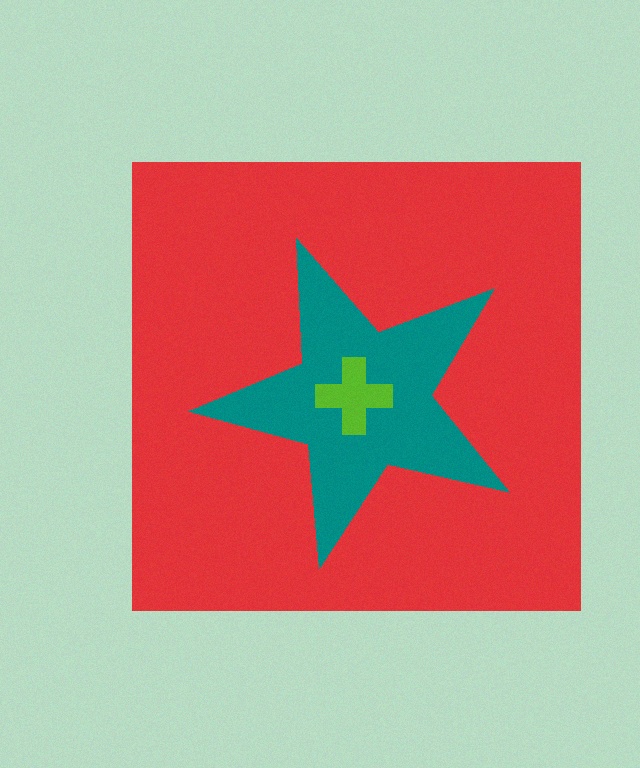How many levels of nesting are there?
3.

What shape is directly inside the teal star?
The lime cross.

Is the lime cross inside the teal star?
Yes.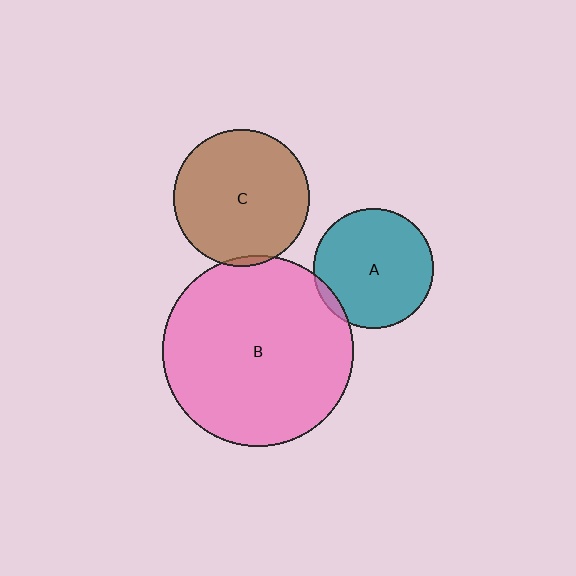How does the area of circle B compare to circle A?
Approximately 2.5 times.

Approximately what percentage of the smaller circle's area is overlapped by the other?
Approximately 5%.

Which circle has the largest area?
Circle B (pink).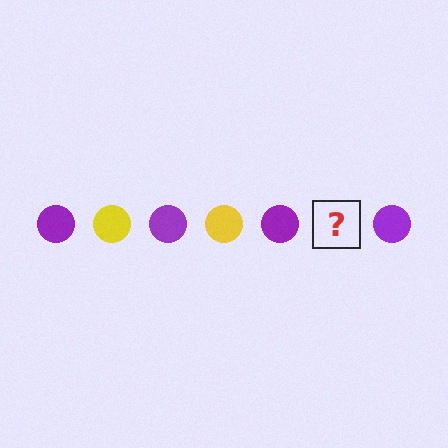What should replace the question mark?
The question mark should be replaced with a yellow circle.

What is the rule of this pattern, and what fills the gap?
The rule is that the pattern cycles through purple, yellow circles. The gap should be filled with a yellow circle.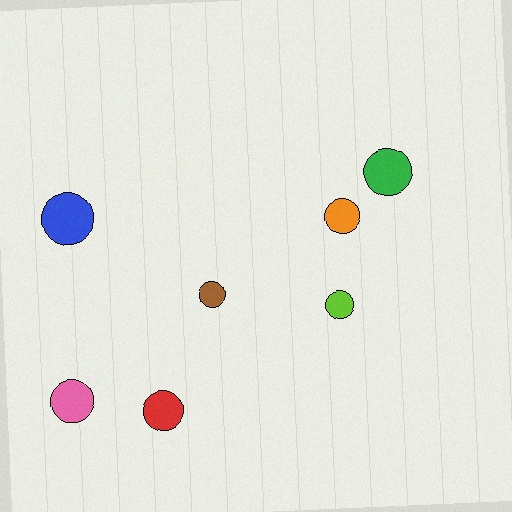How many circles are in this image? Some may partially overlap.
There are 7 circles.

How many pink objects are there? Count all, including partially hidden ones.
There is 1 pink object.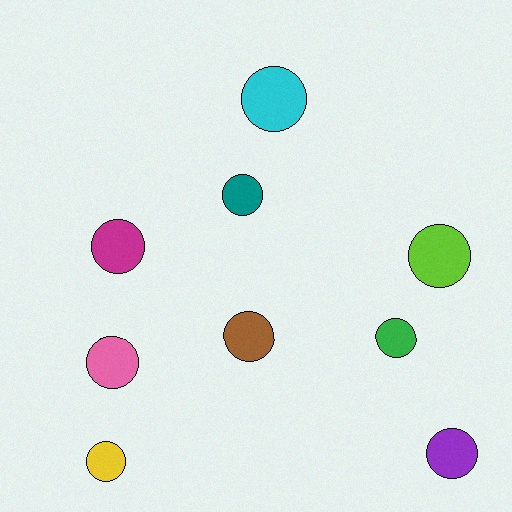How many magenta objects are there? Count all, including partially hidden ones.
There is 1 magenta object.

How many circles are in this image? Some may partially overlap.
There are 9 circles.